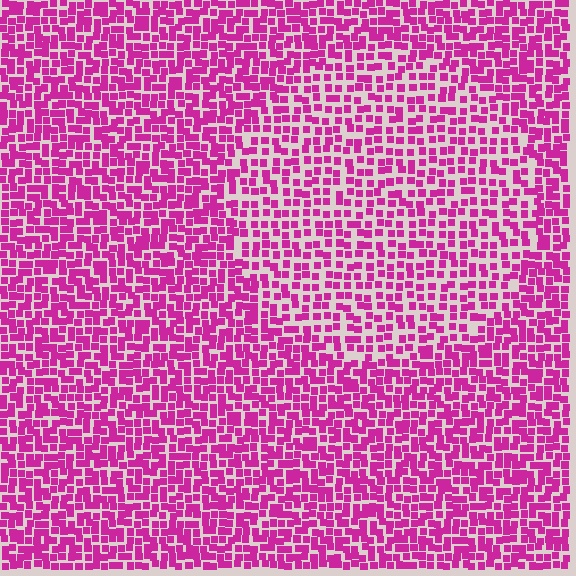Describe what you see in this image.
The image contains small magenta elements arranged at two different densities. A circle-shaped region is visible where the elements are less densely packed than the surrounding area.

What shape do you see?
I see a circle.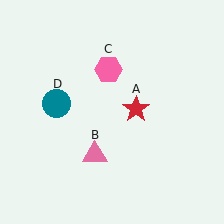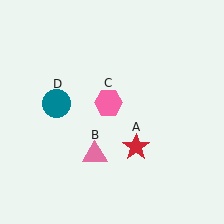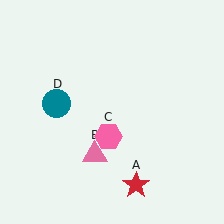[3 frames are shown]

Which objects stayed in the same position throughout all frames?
Pink triangle (object B) and teal circle (object D) remained stationary.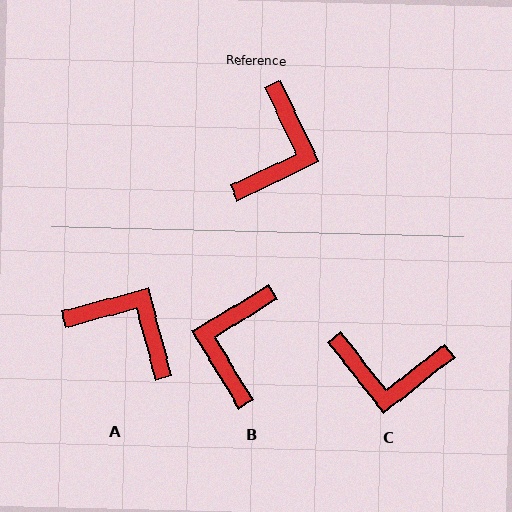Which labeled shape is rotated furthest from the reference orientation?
B, about 174 degrees away.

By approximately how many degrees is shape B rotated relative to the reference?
Approximately 174 degrees clockwise.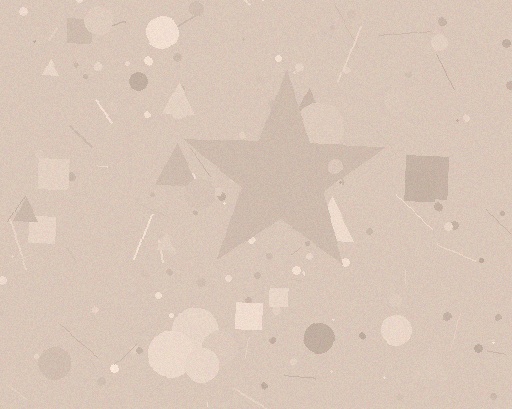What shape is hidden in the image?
A star is hidden in the image.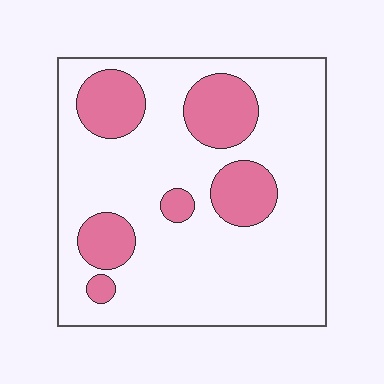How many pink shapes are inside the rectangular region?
6.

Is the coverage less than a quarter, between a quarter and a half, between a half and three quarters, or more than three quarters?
Less than a quarter.